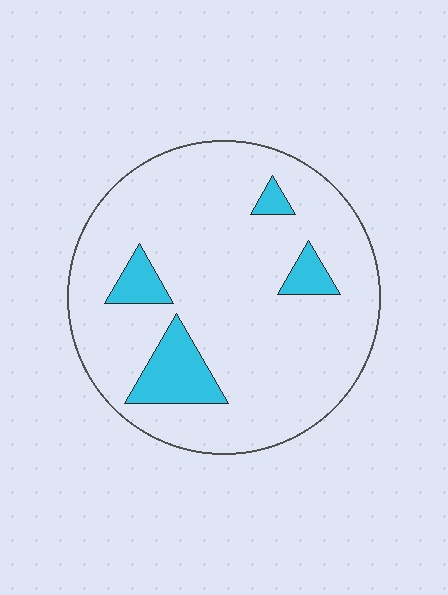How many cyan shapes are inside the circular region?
4.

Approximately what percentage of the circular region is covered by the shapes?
Approximately 15%.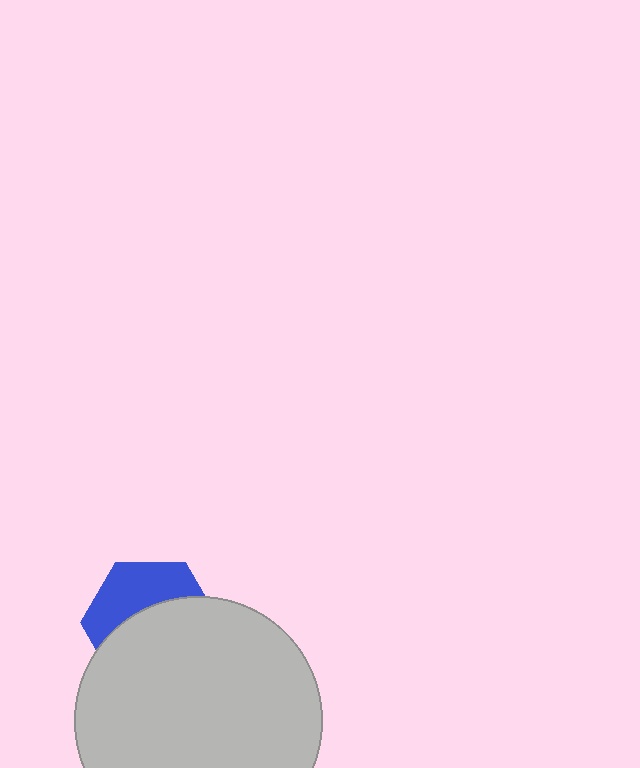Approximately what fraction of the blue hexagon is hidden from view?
Roughly 60% of the blue hexagon is hidden behind the light gray circle.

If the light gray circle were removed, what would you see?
You would see the complete blue hexagon.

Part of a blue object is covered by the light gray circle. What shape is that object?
It is a hexagon.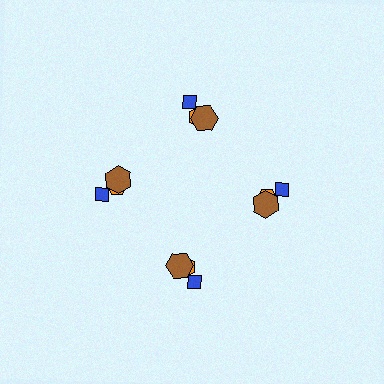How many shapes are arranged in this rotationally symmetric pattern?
There are 12 shapes, arranged in 4 groups of 3.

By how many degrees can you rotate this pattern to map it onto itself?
The pattern maps onto itself every 90 degrees of rotation.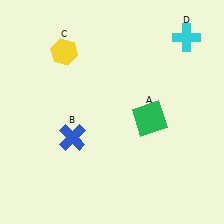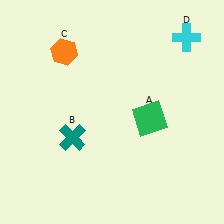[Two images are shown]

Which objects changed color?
B changed from blue to teal. C changed from yellow to orange.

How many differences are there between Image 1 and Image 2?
There are 2 differences between the two images.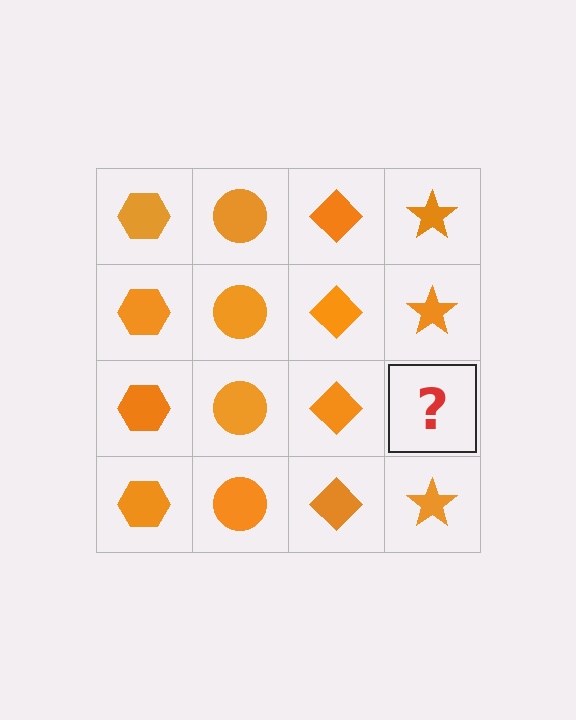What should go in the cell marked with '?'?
The missing cell should contain an orange star.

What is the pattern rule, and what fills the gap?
The rule is that each column has a consistent shape. The gap should be filled with an orange star.